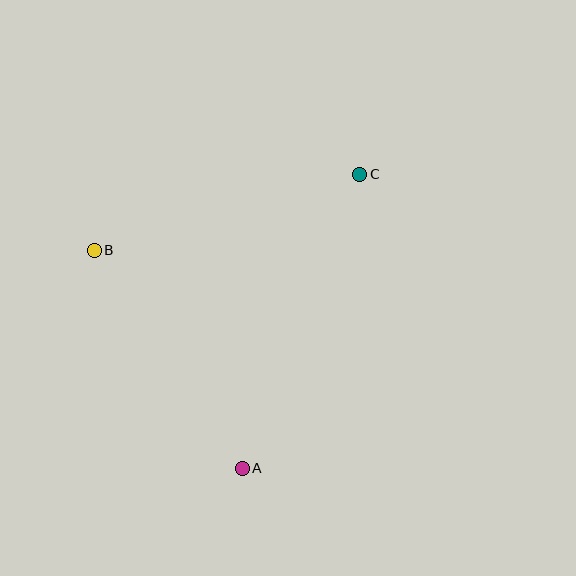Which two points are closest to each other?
Points A and B are closest to each other.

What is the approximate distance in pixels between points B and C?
The distance between B and C is approximately 276 pixels.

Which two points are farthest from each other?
Points A and C are farthest from each other.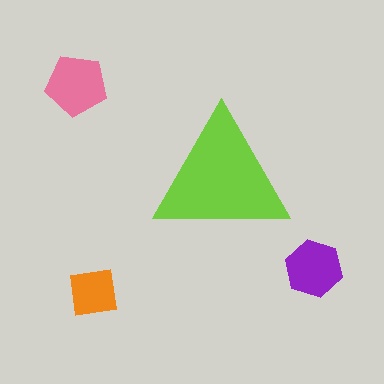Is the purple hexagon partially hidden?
No, the purple hexagon is fully visible.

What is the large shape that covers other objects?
A lime triangle.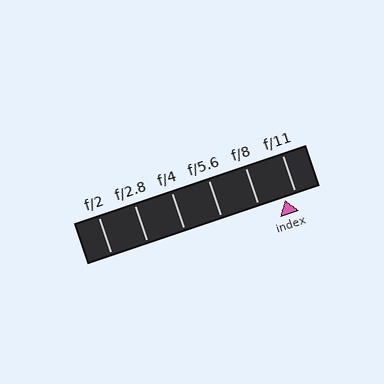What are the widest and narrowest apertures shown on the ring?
The widest aperture shown is f/2 and the narrowest is f/11.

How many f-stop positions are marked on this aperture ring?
There are 6 f-stop positions marked.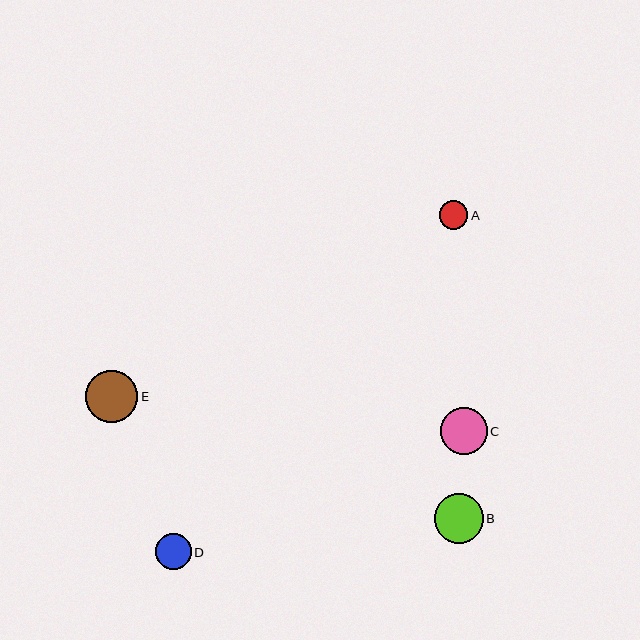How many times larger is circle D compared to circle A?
Circle D is approximately 1.2 times the size of circle A.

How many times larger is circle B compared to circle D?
Circle B is approximately 1.4 times the size of circle D.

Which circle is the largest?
Circle E is the largest with a size of approximately 52 pixels.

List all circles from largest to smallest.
From largest to smallest: E, B, C, D, A.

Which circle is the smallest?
Circle A is the smallest with a size of approximately 29 pixels.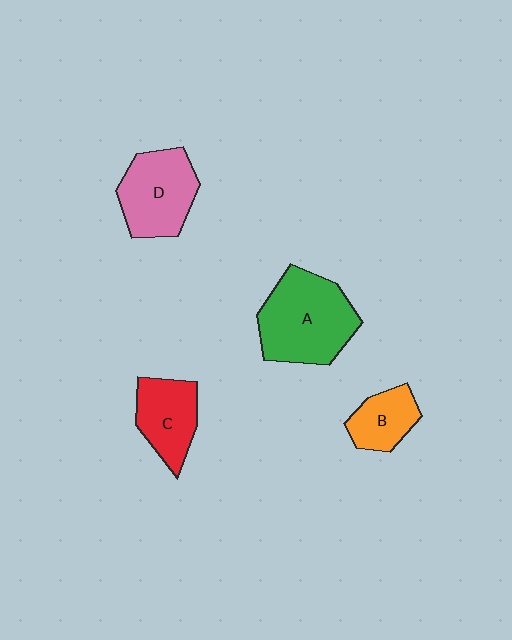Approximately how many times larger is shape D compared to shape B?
Approximately 1.7 times.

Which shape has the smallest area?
Shape B (orange).